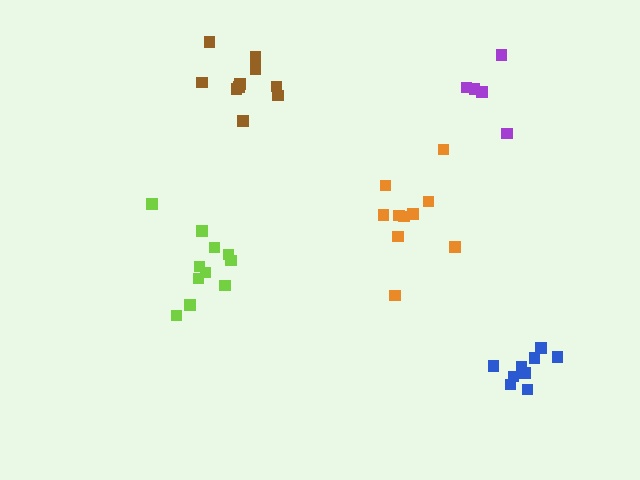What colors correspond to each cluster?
The clusters are colored: orange, purple, blue, brown, lime.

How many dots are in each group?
Group 1: 10 dots, Group 2: 5 dots, Group 3: 9 dots, Group 4: 10 dots, Group 5: 11 dots (45 total).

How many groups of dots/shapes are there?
There are 5 groups.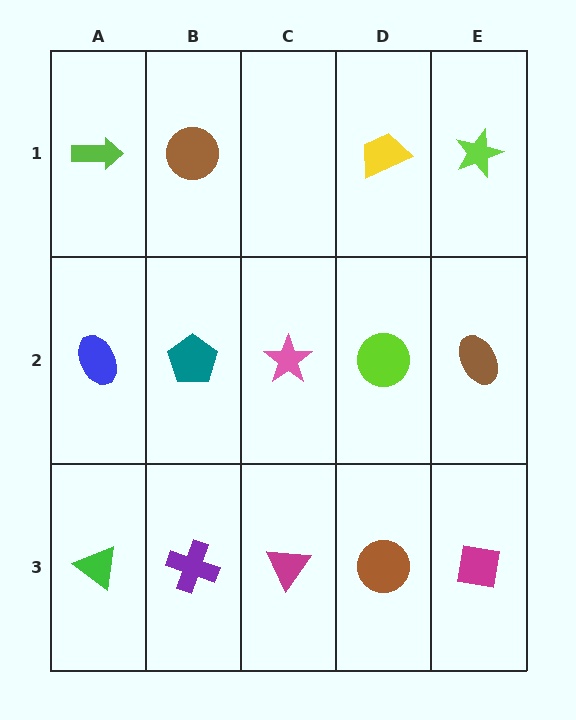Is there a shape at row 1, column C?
No, that cell is empty.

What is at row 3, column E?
A magenta square.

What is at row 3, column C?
A magenta triangle.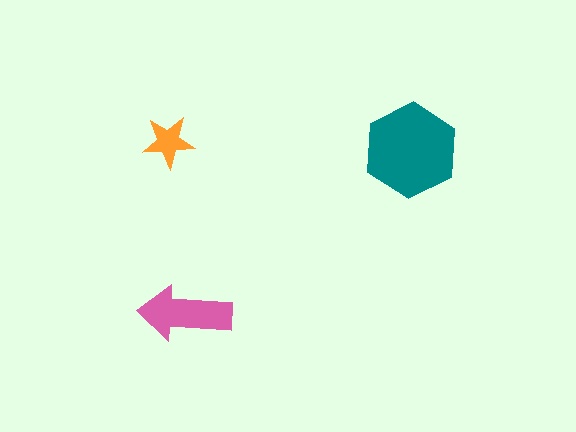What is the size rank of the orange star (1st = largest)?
3rd.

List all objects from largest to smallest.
The teal hexagon, the pink arrow, the orange star.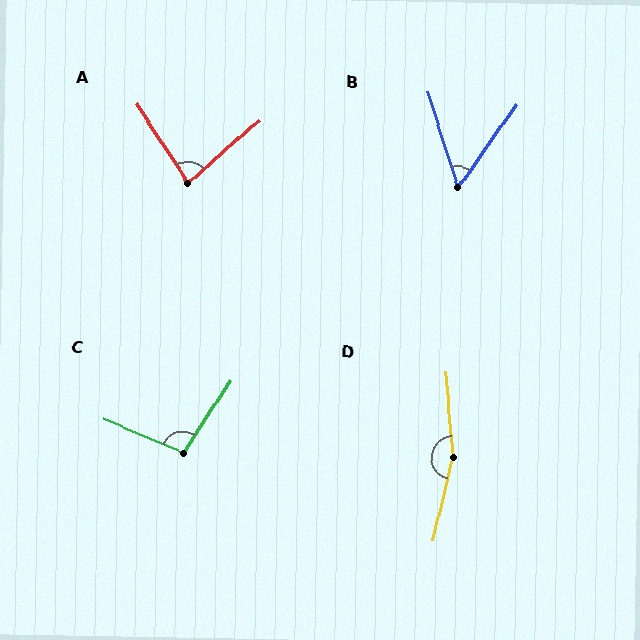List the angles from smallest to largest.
B (52°), A (81°), C (100°), D (161°).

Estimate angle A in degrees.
Approximately 81 degrees.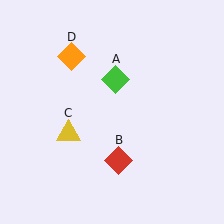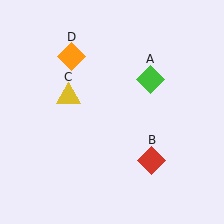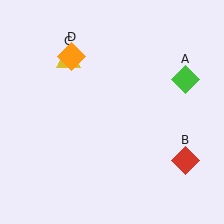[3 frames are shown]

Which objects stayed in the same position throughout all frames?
Orange diamond (object D) remained stationary.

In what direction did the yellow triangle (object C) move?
The yellow triangle (object C) moved up.